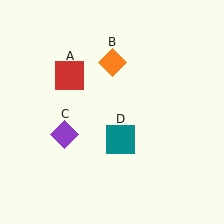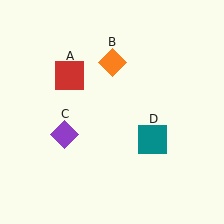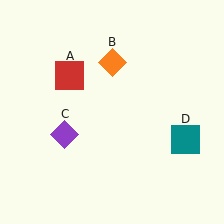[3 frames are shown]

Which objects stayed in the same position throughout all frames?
Red square (object A) and orange diamond (object B) and purple diamond (object C) remained stationary.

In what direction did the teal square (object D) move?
The teal square (object D) moved right.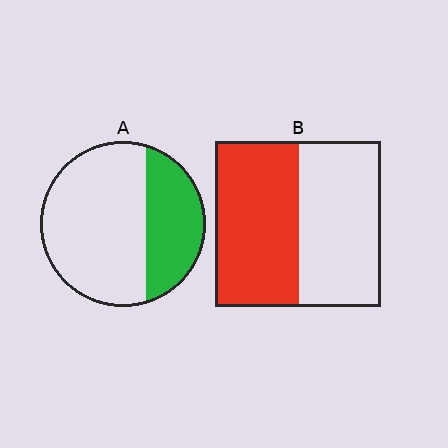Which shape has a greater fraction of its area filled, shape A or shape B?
Shape B.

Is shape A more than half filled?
No.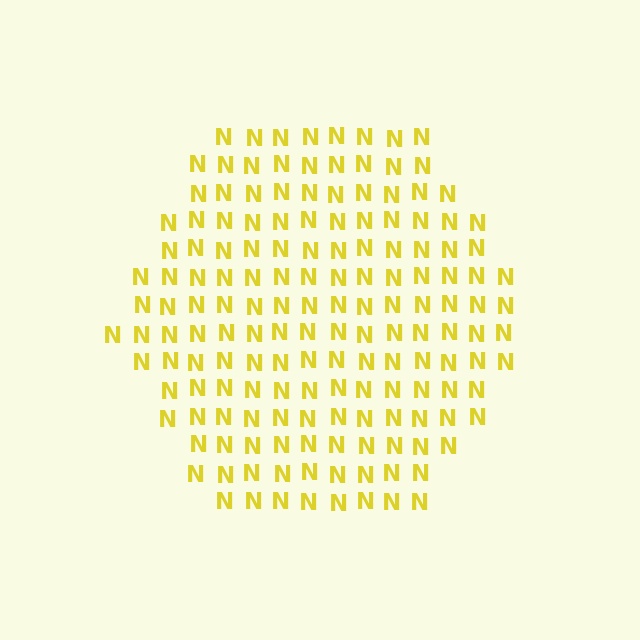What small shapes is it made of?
It is made of small letter N's.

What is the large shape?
The large shape is a hexagon.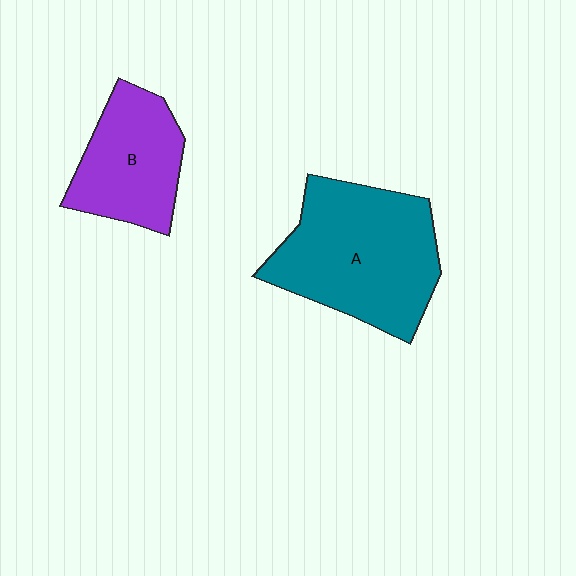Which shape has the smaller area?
Shape B (purple).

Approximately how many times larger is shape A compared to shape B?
Approximately 1.6 times.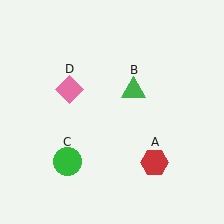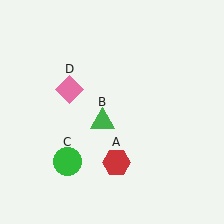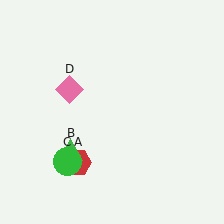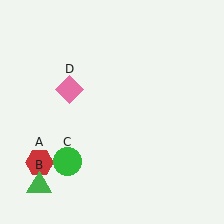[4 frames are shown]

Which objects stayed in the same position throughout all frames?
Green circle (object C) and pink diamond (object D) remained stationary.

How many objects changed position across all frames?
2 objects changed position: red hexagon (object A), green triangle (object B).